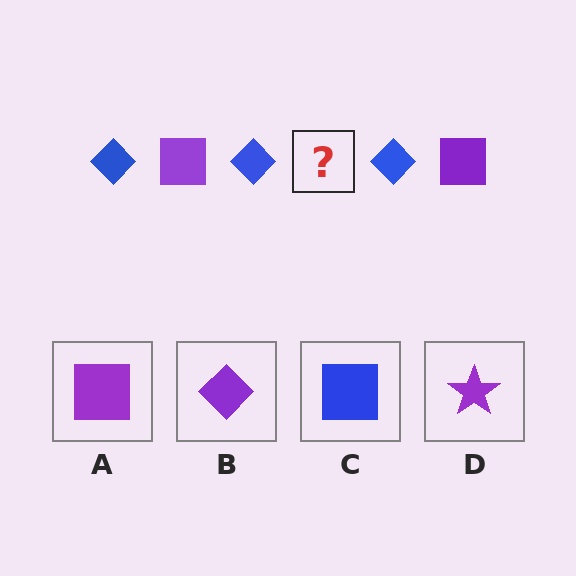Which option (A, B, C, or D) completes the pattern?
A.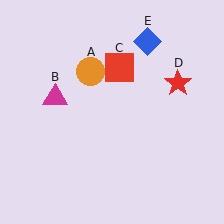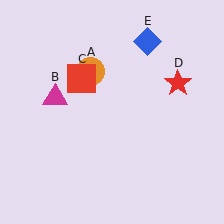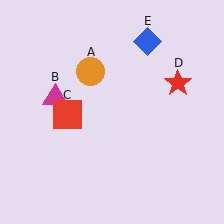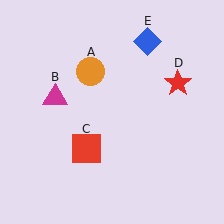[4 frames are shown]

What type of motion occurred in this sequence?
The red square (object C) rotated counterclockwise around the center of the scene.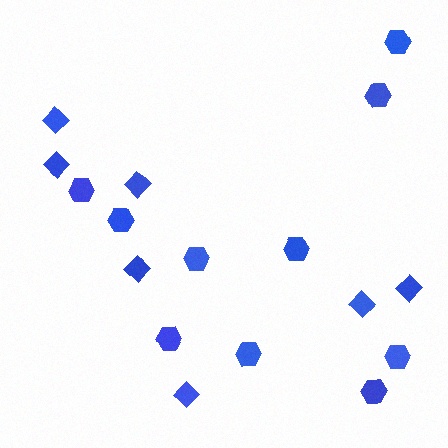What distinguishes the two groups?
There are 2 groups: one group of diamonds (7) and one group of hexagons (10).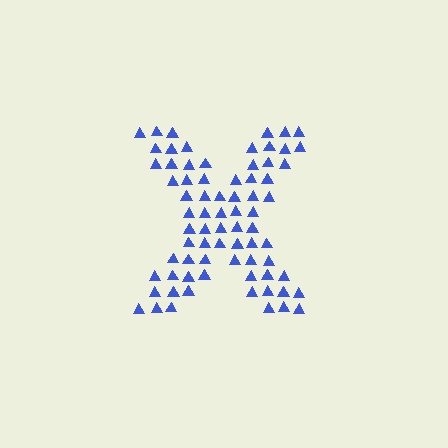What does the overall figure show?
The overall figure shows the letter X.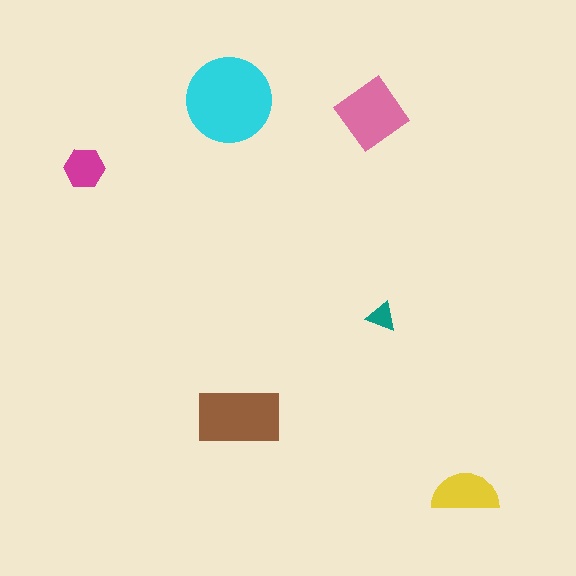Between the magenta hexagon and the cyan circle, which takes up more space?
The cyan circle.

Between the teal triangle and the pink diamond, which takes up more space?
The pink diamond.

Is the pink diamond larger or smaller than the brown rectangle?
Smaller.